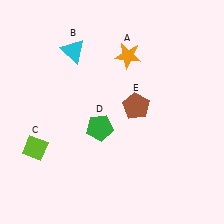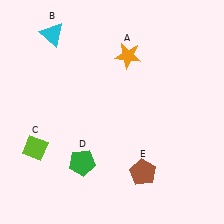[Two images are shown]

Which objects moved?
The objects that moved are: the cyan triangle (B), the green pentagon (D), the brown pentagon (E).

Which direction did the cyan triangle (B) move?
The cyan triangle (B) moved left.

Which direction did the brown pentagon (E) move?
The brown pentagon (E) moved down.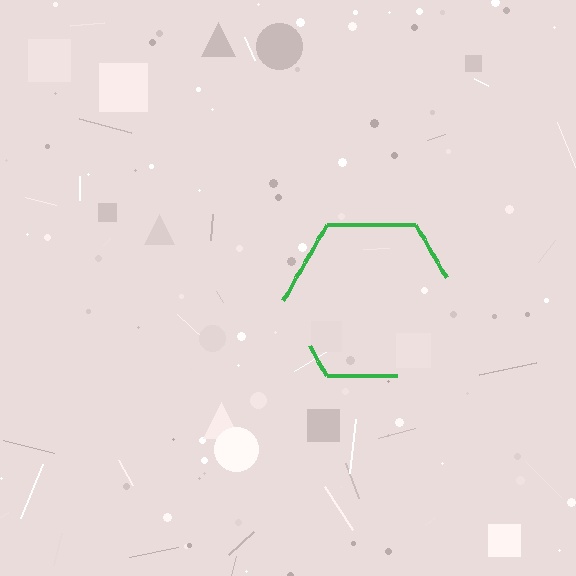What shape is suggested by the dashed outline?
The dashed outline suggests a hexagon.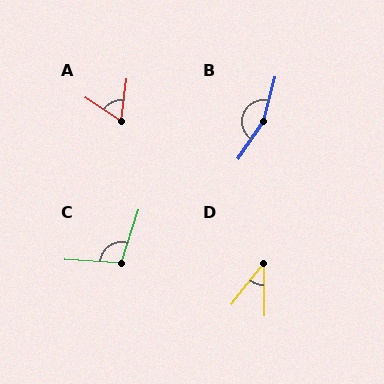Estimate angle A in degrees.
Approximately 65 degrees.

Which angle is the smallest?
D, at approximately 39 degrees.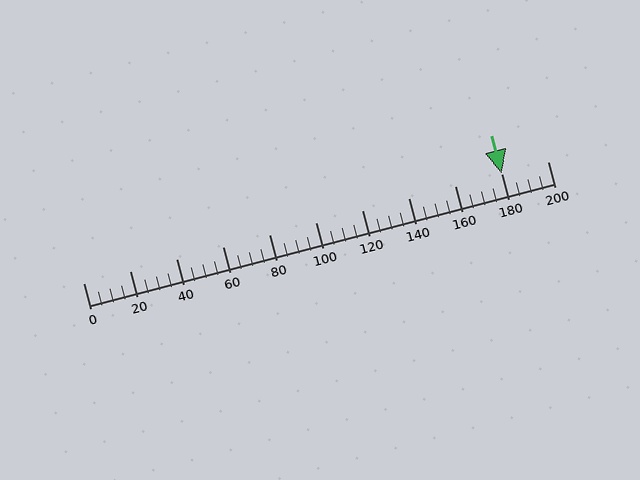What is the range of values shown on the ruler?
The ruler shows values from 0 to 200.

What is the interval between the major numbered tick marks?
The major tick marks are spaced 20 units apart.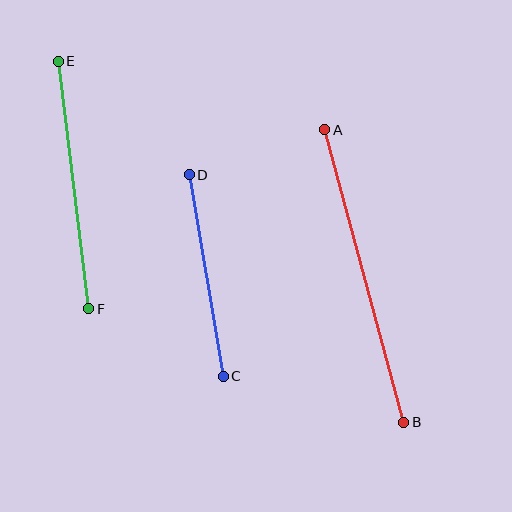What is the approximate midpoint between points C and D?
The midpoint is at approximately (206, 276) pixels.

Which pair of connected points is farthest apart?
Points A and B are farthest apart.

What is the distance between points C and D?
The distance is approximately 204 pixels.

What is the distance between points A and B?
The distance is approximately 303 pixels.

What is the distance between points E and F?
The distance is approximately 250 pixels.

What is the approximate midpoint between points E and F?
The midpoint is at approximately (73, 185) pixels.